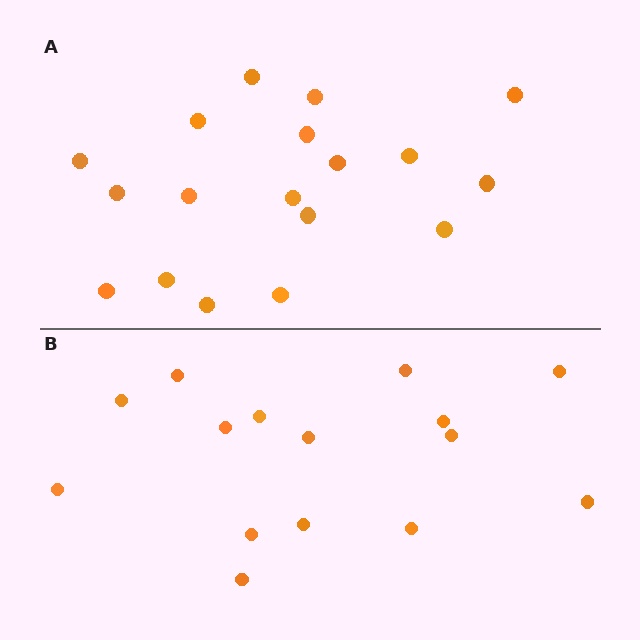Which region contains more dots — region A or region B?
Region A (the top region) has more dots.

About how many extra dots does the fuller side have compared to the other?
Region A has just a few more — roughly 2 or 3 more dots than region B.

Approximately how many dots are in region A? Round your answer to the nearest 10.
About 20 dots. (The exact count is 18, which rounds to 20.)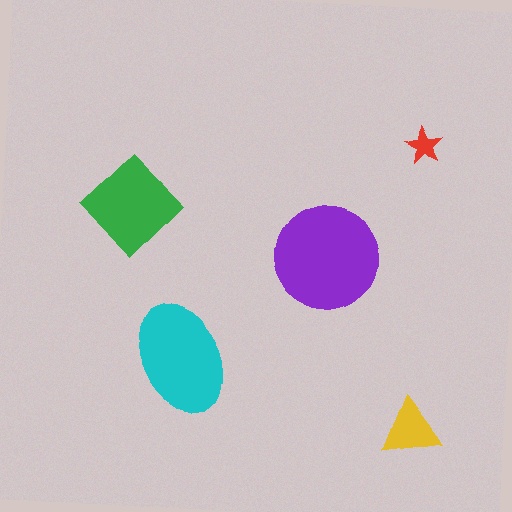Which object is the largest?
The purple circle.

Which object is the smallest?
The red star.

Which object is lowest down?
The yellow triangle is bottommost.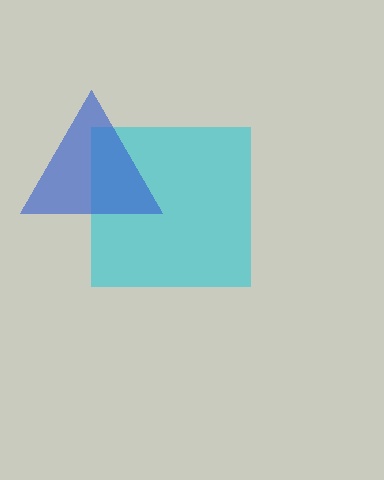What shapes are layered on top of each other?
The layered shapes are: a cyan square, a blue triangle.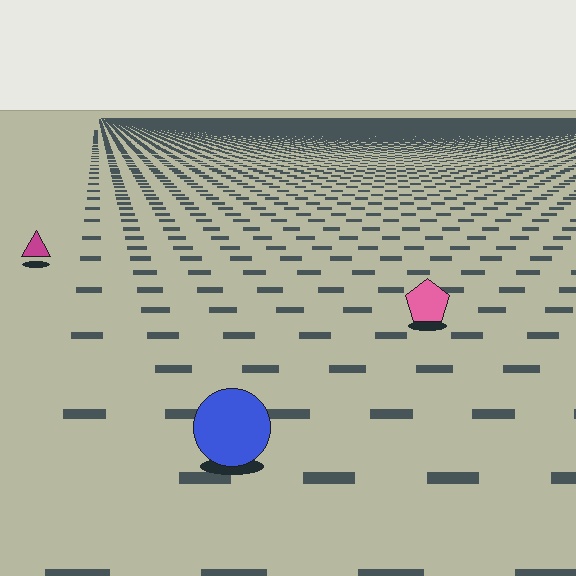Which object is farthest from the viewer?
The magenta triangle is farthest from the viewer. It appears smaller and the ground texture around it is denser.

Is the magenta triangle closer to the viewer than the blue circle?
No. The blue circle is closer — you can tell from the texture gradient: the ground texture is coarser near it.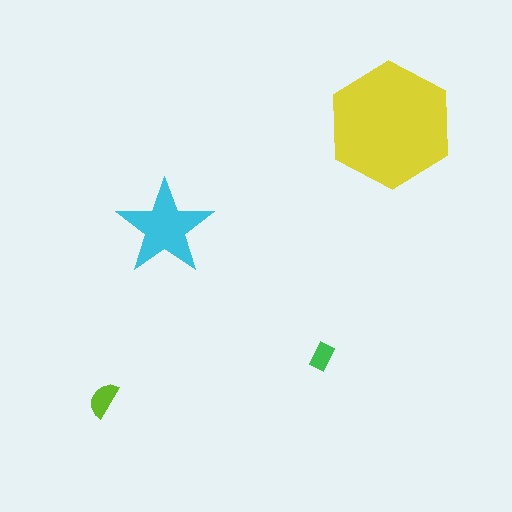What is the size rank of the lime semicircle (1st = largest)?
3rd.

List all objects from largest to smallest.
The yellow hexagon, the cyan star, the lime semicircle, the green rectangle.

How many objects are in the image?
There are 4 objects in the image.